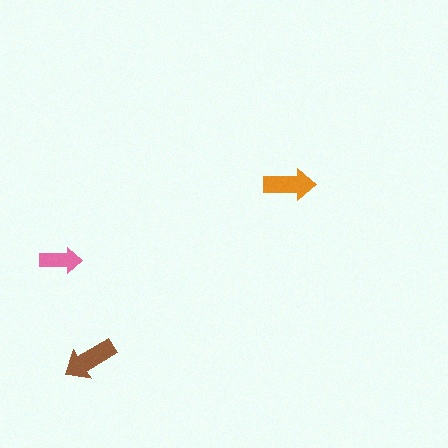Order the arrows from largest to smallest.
the brown one, the orange one, the pink one.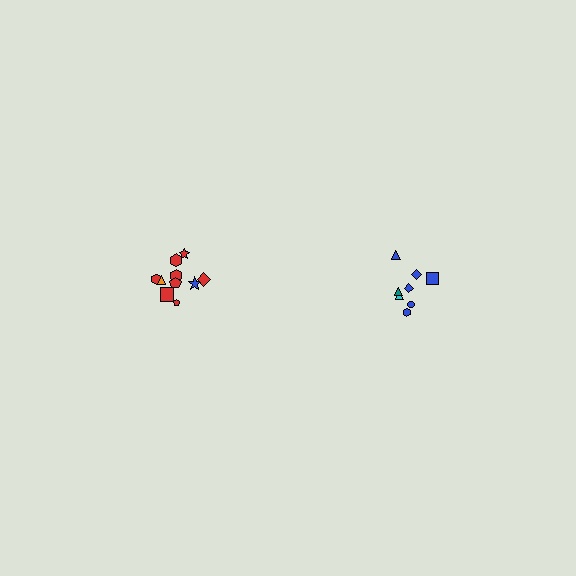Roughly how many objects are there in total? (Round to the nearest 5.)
Roughly 20 objects in total.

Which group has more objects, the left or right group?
The left group.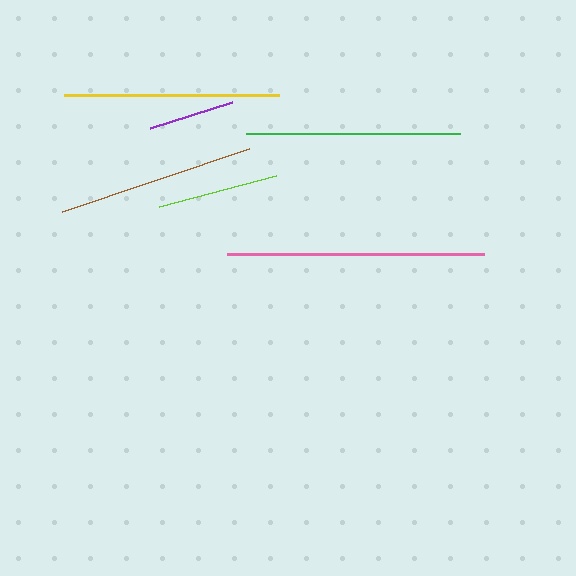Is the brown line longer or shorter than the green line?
The green line is longer than the brown line.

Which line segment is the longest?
The pink line is the longest at approximately 257 pixels.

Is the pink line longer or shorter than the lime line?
The pink line is longer than the lime line.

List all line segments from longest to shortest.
From longest to shortest: pink, yellow, green, brown, lime, purple.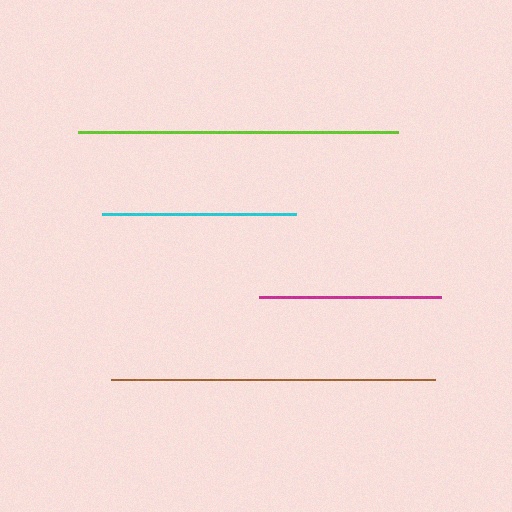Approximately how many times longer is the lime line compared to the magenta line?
The lime line is approximately 1.8 times the length of the magenta line.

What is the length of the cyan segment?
The cyan segment is approximately 194 pixels long.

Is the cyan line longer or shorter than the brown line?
The brown line is longer than the cyan line.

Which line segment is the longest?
The brown line is the longest at approximately 324 pixels.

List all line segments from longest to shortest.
From longest to shortest: brown, lime, cyan, magenta.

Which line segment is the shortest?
The magenta line is the shortest at approximately 182 pixels.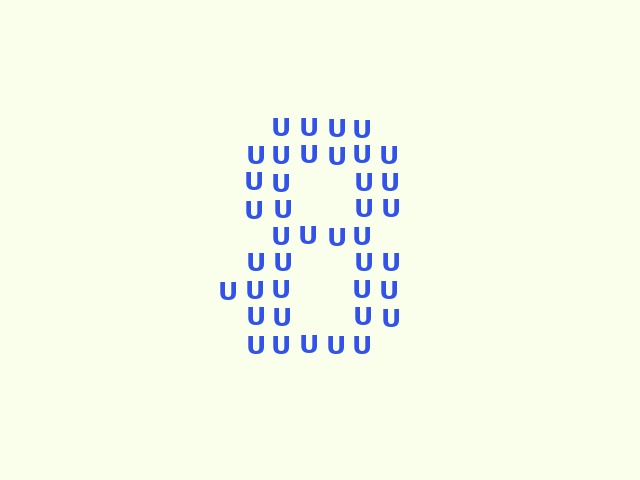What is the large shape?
The large shape is the digit 8.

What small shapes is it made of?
It is made of small letter U's.